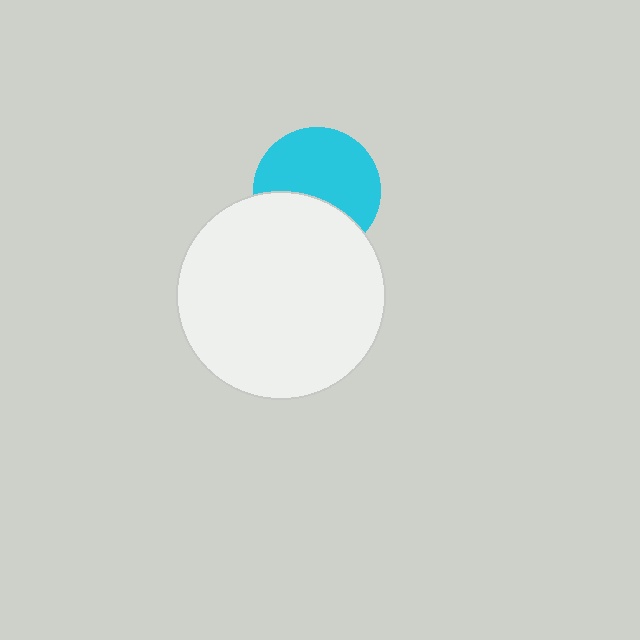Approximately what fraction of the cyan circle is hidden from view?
Roughly 38% of the cyan circle is hidden behind the white circle.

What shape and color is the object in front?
The object in front is a white circle.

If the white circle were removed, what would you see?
You would see the complete cyan circle.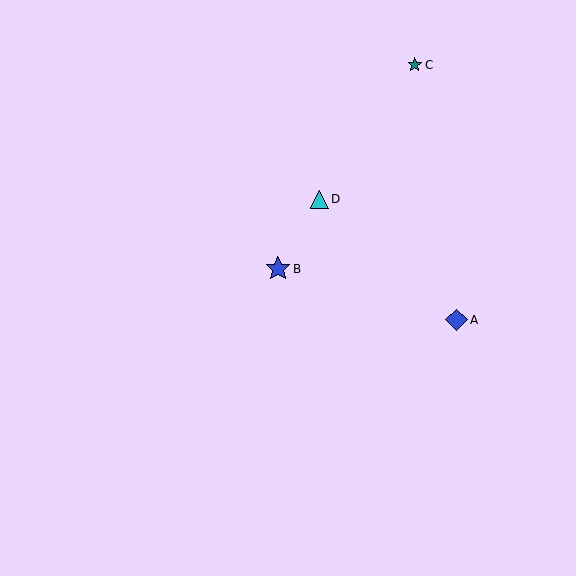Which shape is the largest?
The blue star (labeled B) is the largest.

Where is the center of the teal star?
The center of the teal star is at (415, 65).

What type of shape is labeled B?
Shape B is a blue star.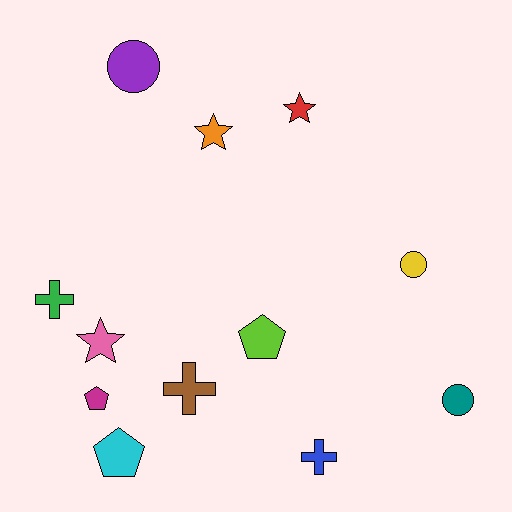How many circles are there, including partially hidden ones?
There are 3 circles.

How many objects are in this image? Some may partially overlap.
There are 12 objects.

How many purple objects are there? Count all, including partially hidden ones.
There is 1 purple object.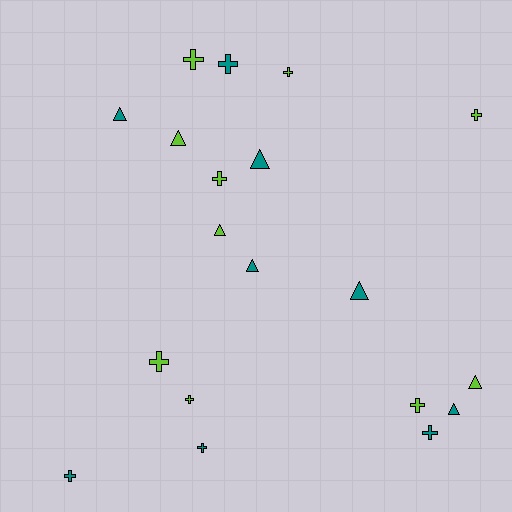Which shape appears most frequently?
Cross, with 11 objects.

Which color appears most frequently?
Lime, with 10 objects.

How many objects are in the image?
There are 19 objects.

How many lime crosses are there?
There are 7 lime crosses.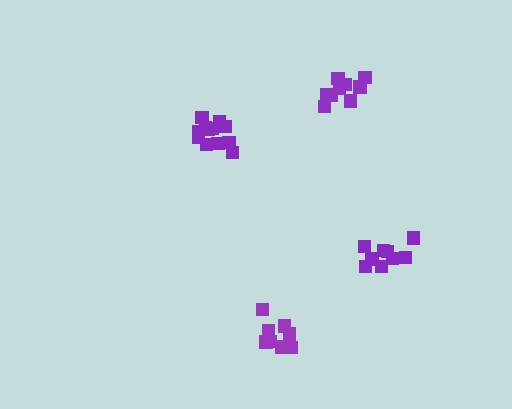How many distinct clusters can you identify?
There are 4 distinct clusters.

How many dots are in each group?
Group 1: 13 dots, Group 2: 9 dots, Group 3: 9 dots, Group 4: 8 dots (39 total).